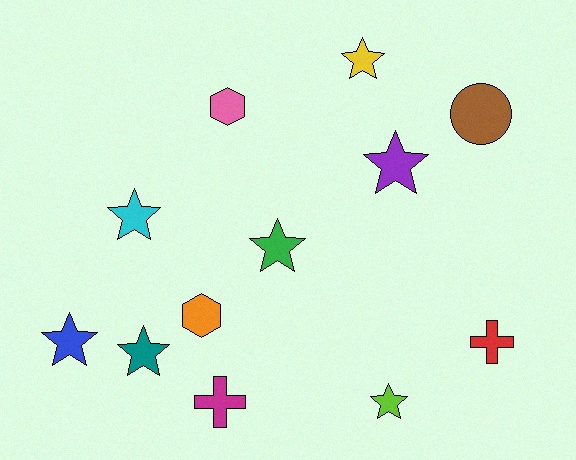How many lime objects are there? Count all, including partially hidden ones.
There is 1 lime object.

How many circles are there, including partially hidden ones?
There is 1 circle.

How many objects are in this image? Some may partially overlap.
There are 12 objects.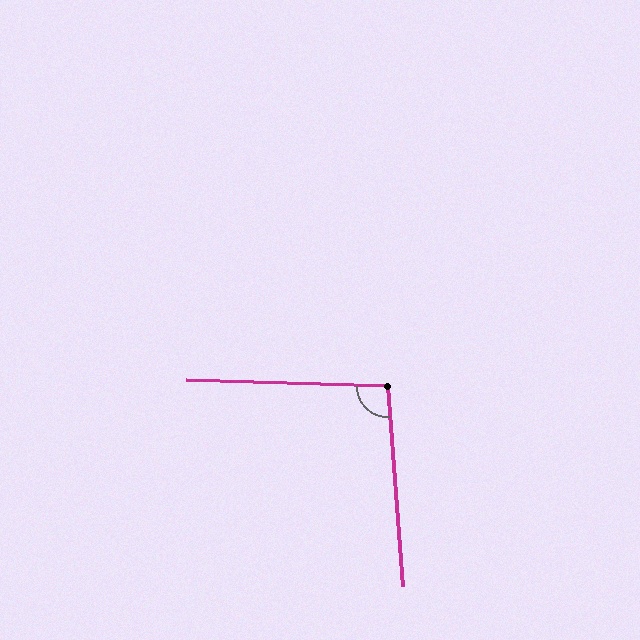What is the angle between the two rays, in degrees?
Approximately 96 degrees.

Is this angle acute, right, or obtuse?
It is obtuse.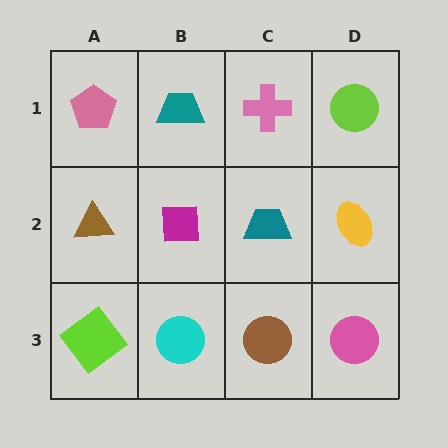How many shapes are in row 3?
4 shapes.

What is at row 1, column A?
A pink pentagon.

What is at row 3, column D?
A pink circle.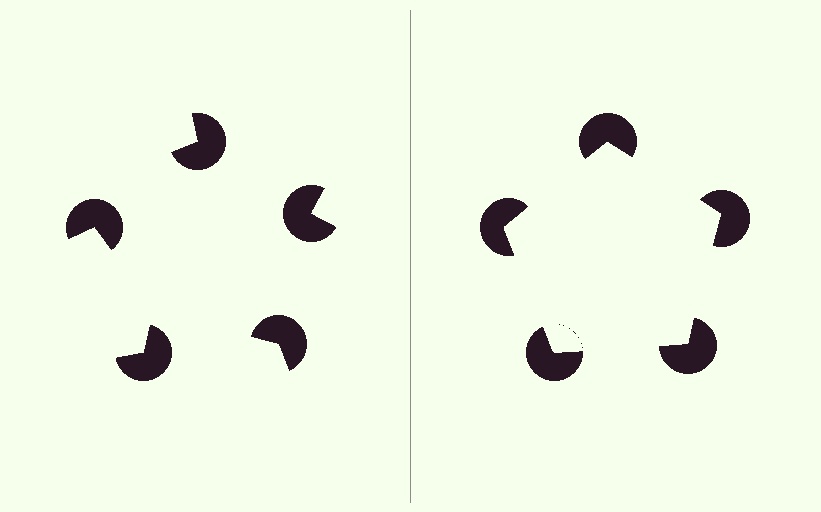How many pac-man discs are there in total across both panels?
10 — 5 on each side.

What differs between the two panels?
The pac-man discs are positioned identically on both sides; only the wedge orientations differ. On the right they align to a pentagon; on the left they are misaligned.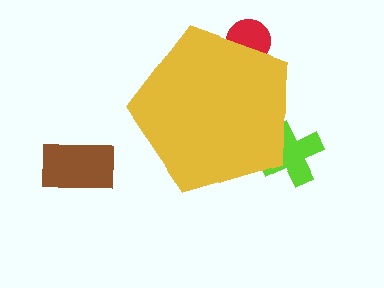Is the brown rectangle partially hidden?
No, the brown rectangle is fully visible.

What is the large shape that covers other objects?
A yellow pentagon.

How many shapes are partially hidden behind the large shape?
2 shapes are partially hidden.